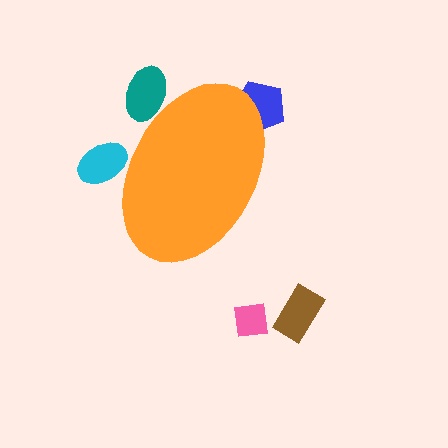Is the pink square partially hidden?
No, the pink square is fully visible.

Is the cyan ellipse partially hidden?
Yes, the cyan ellipse is partially hidden behind the orange ellipse.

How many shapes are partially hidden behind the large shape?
3 shapes are partially hidden.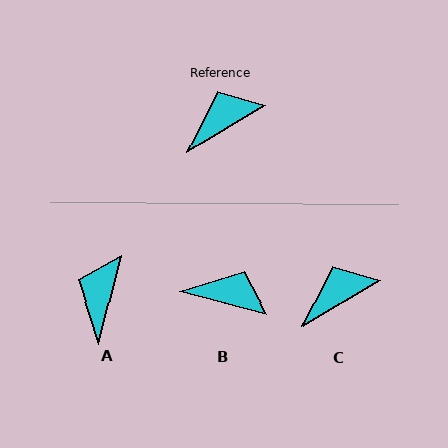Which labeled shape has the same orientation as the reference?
C.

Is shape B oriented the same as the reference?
No, it is off by about 46 degrees.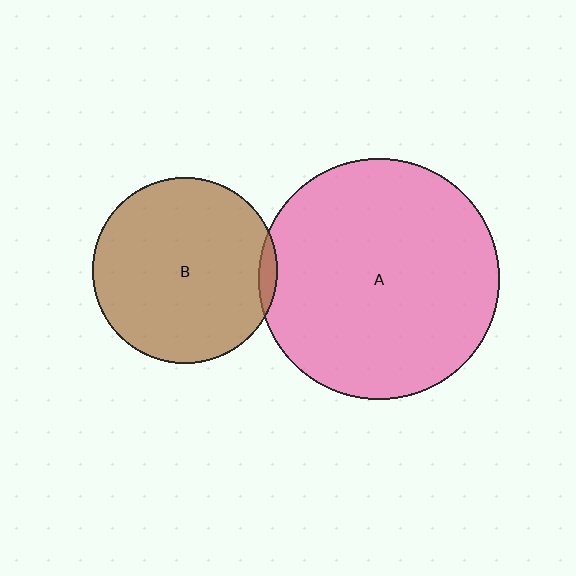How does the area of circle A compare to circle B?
Approximately 1.7 times.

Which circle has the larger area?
Circle A (pink).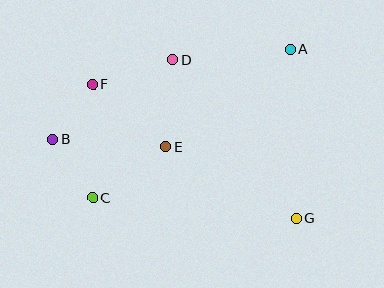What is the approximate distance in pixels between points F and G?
The distance between F and G is approximately 244 pixels.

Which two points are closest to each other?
Points B and F are closest to each other.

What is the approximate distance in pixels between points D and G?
The distance between D and G is approximately 200 pixels.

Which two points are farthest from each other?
Points B and G are farthest from each other.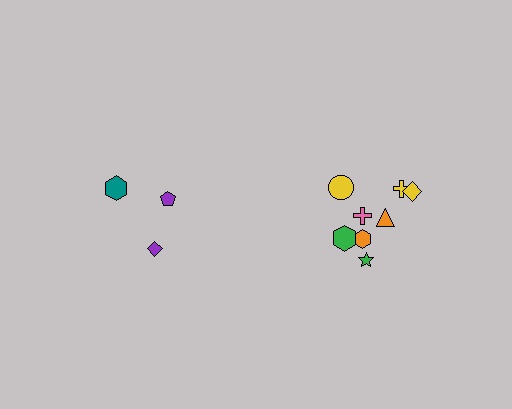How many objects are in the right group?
There are 8 objects.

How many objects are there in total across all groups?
There are 11 objects.